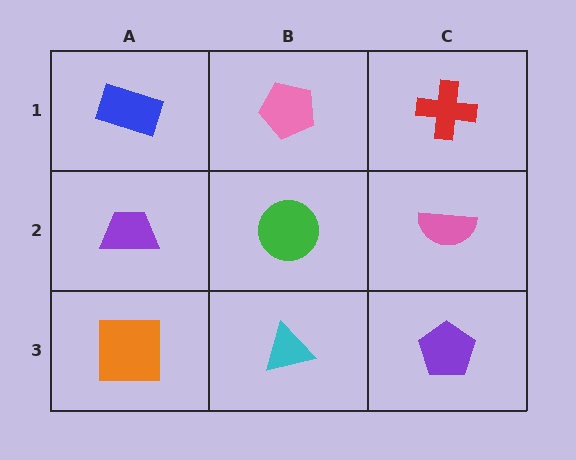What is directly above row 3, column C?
A pink semicircle.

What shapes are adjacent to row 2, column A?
A blue rectangle (row 1, column A), an orange square (row 3, column A), a green circle (row 2, column B).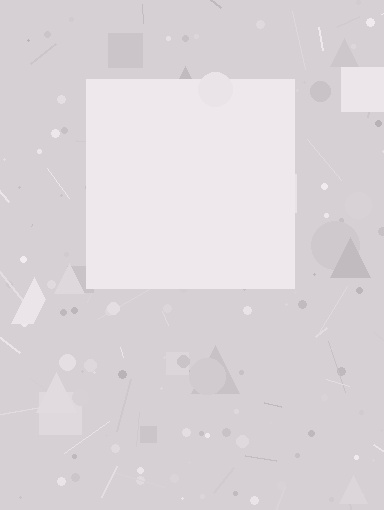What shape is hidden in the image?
A square is hidden in the image.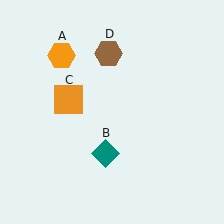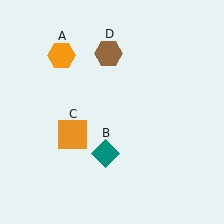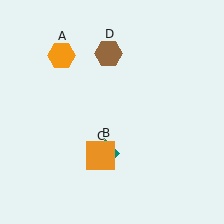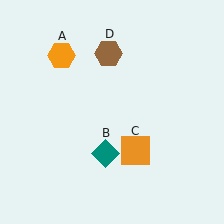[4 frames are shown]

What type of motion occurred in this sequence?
The orange square (object C) rotated counterclockwise around the center of the scene.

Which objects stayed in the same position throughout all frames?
Orange hexagon (object A) and teal diamond (object B) and brown hexagon (object D) remained stationary.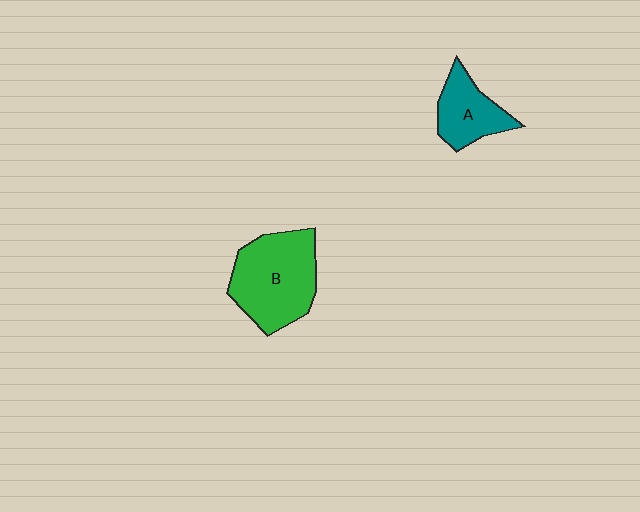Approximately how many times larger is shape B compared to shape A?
Approximately 1.8 times.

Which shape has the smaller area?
Shape A (teal).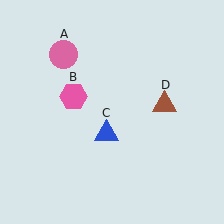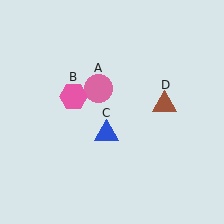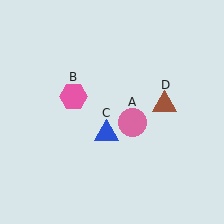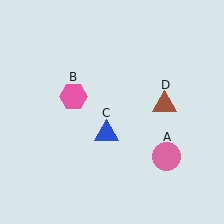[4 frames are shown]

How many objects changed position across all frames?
1 object changed position: pink circle (object A).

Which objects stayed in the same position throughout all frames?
Pink hexagon (object B) and blue triangle (object C) and brown triangle (object D) remained stationary.